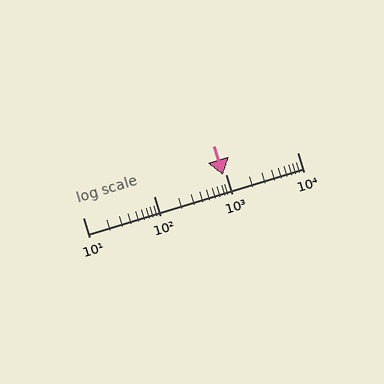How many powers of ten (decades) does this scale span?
The scale spans 3 decades, from 10 to 10000.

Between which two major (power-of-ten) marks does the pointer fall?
The pointer is between 100 and 1000.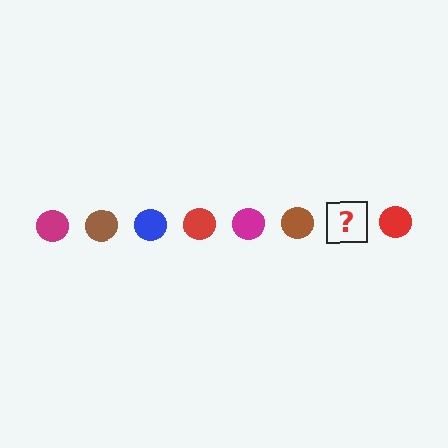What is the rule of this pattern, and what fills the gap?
The rule is that the pattern cycles through magenta, brown, blue, red circles. The gap should be filled with a blue circle.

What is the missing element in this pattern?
The missing element is a blue circle.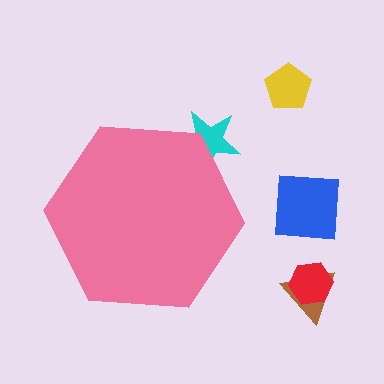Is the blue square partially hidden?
No, the blue square is fully visible.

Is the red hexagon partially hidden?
No, the red hexagon is fully visible.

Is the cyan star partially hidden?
Yes, the cyan star is partially hidden behind the pink hexagon.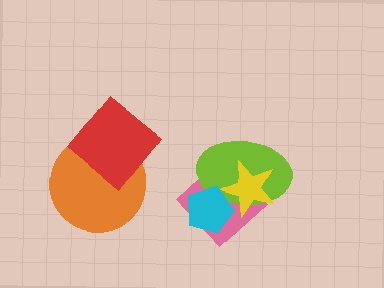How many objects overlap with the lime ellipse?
3 objects overlap with the lime ellipse.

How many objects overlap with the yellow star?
3 objects overlap with the yellow star.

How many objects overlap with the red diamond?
1 object overlaps with the red diamond.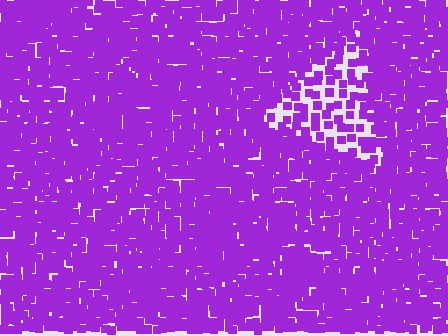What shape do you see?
I see a triangle.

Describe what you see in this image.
The image contains small purple elements arranged at two different densities. A triangle-shaped region is visible where the elements are less densely packed than the surrounding area.